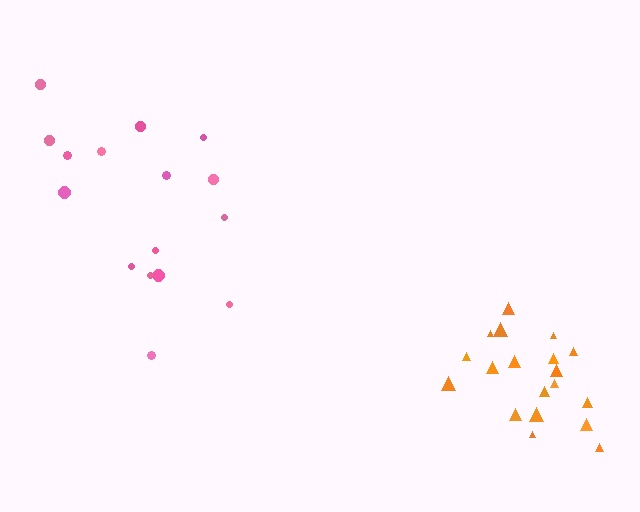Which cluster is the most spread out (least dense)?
Pink.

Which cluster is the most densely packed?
Orange.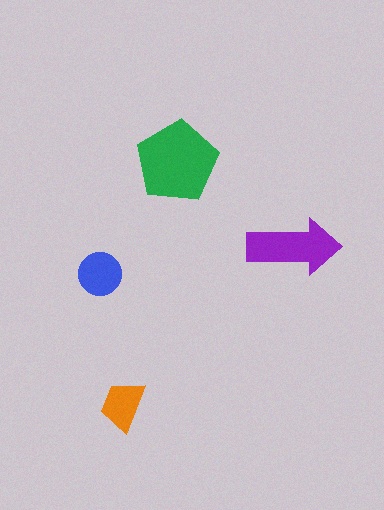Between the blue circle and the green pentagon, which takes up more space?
The green pentagon.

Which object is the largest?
The green pentagon.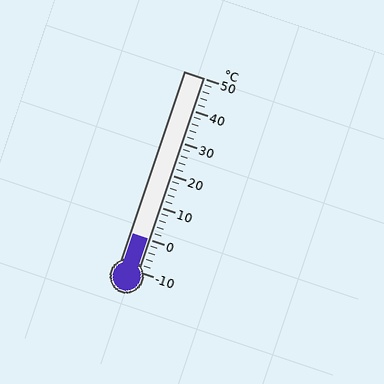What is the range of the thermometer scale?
The thermometer scale ranges from -10°C to 50°C.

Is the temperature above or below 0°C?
The temperature is at 0°C.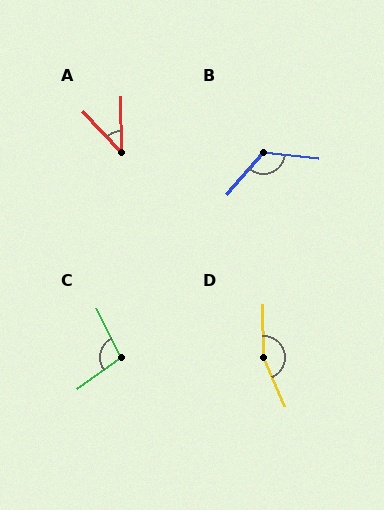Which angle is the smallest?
A, at approximately 42 degrees.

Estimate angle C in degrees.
Approximately 99 degrees.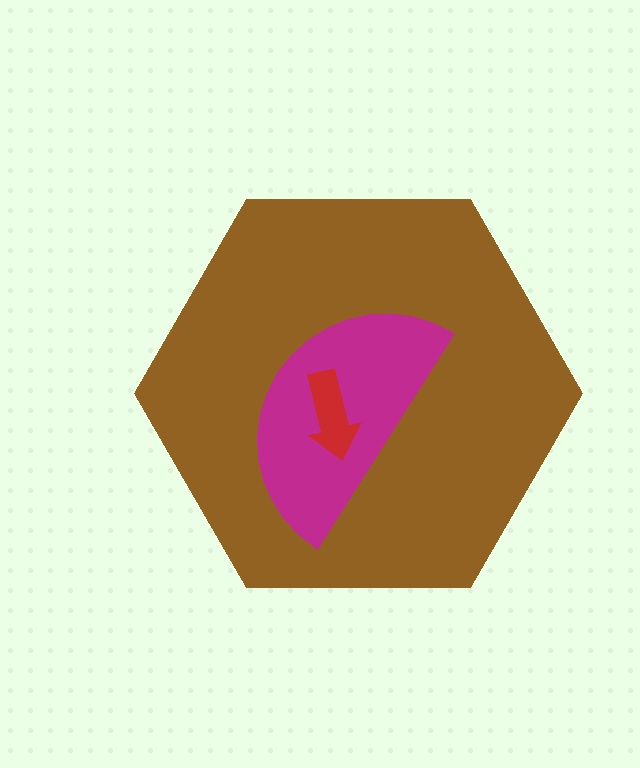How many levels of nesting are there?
3.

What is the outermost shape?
The brown hexagon.